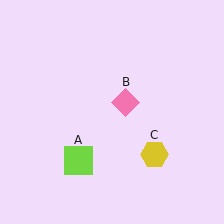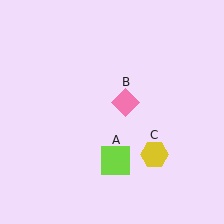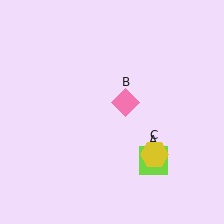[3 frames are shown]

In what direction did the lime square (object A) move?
The lime square (object A) moved right.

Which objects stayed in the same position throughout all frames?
Pink diamond (object B) and yellow hexagon (object C) remained stationary.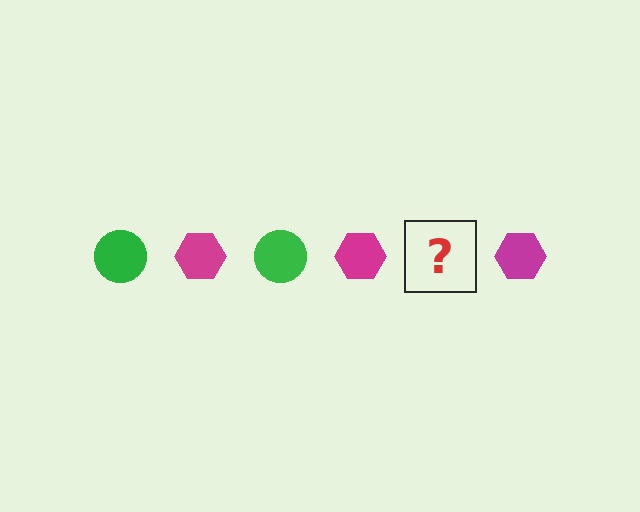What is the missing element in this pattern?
The missing element is a green circle.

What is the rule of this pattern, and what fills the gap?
The rule is that the pattern alternates between green circle and magenta hexagon. The gap should be filled with a green circle.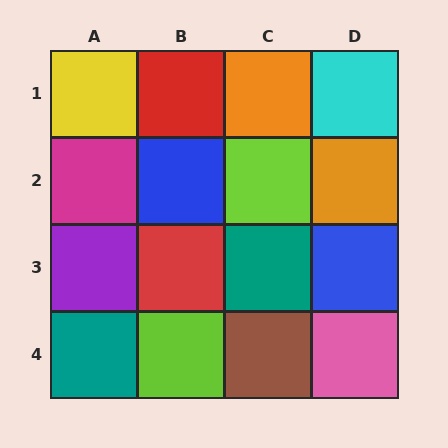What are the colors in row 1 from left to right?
Yellow, red, orange, cyan.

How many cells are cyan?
1 cell is cyan.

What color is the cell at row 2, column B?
Blue.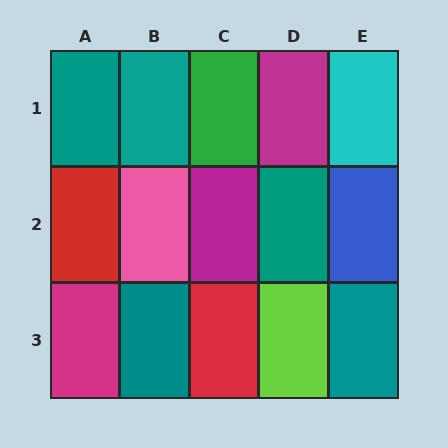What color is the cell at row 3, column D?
Lime.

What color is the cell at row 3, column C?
Red.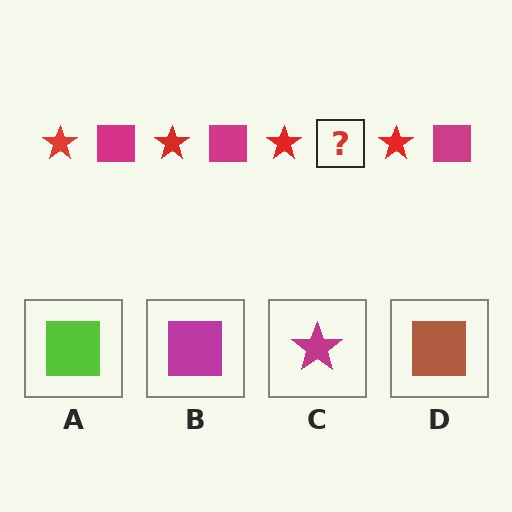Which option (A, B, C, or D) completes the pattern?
B.